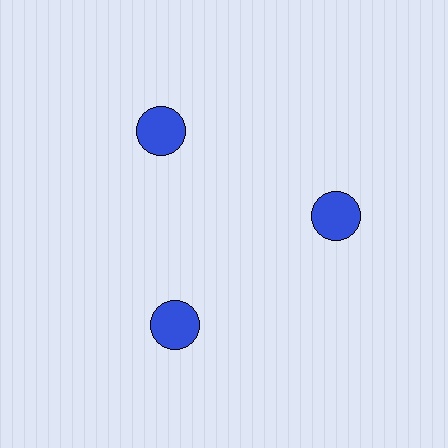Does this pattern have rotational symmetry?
Yes, this pattern has 3-fold rotational symmetry. It looks the same after rotating 120 degrees around the center.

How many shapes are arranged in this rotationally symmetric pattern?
There are 3 shapes, arranged in 3 groups of 1.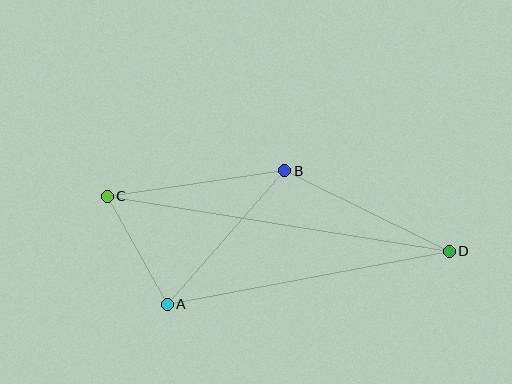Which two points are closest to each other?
Points A and C are closest to each other.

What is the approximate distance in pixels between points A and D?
The distance between A and D is approximately 287 pixels.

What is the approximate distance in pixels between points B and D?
The distance between B and D is approximately 183 pixels.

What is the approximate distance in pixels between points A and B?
The distance between A and B is approximately 178 pixels.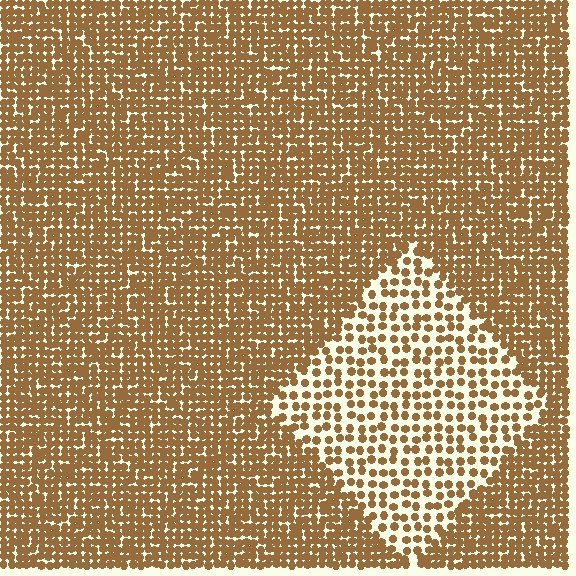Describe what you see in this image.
The image contains small brown elements arranged at two different densities. A diamond-shaped region is visible where the elements are less densely packed than the surrounding area.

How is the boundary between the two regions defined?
The boundary is defined by a change in element density (approximately 2.1x ratio). All elements are the same color, size, and shape.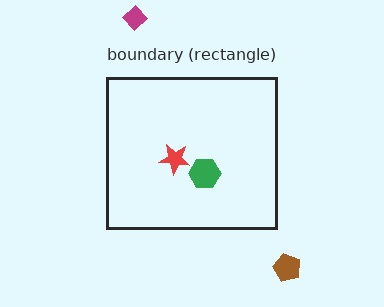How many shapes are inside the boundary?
2 inside, 2 outside.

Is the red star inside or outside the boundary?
Inside.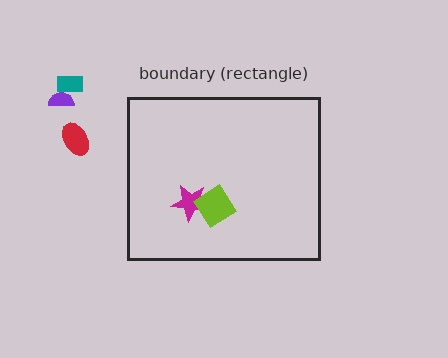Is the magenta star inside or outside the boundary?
Inside.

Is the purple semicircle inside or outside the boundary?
Outside.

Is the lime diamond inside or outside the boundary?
Inside.